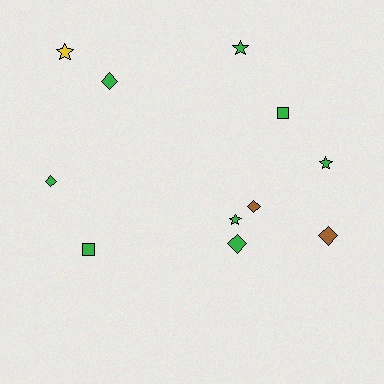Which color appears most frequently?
Green, with 8 objects.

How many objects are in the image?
There are 11 objects.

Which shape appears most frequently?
Diamond, with 5 objects.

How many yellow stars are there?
There is 1 yellow star.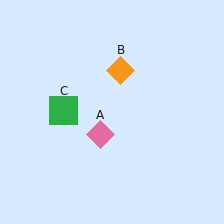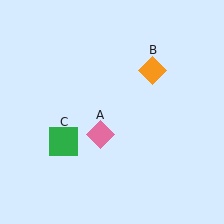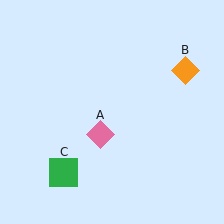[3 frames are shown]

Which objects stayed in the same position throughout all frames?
Pink diamond (object A) remained stationary.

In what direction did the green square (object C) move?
The green square (object C) moved down.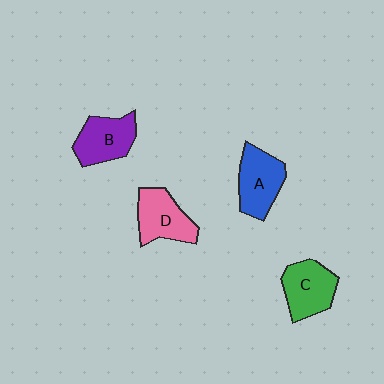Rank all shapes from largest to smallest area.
From largest to smallest: A (blue), C (green), D (pink), B (purple).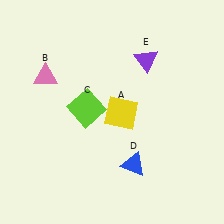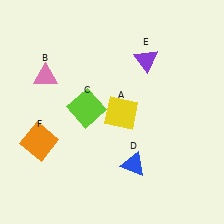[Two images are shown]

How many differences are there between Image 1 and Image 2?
There is 1 difference between the two images.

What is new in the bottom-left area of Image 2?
An orange square (F) was added in the bottom-left area of Image 2.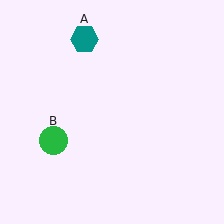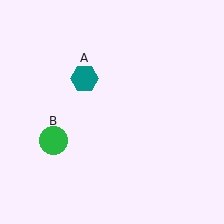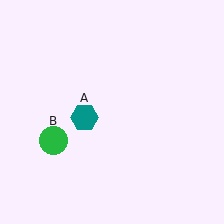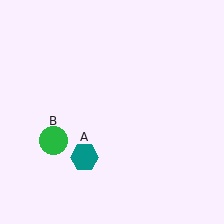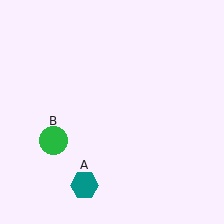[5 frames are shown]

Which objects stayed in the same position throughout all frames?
Green circle (object B) remained stationary.